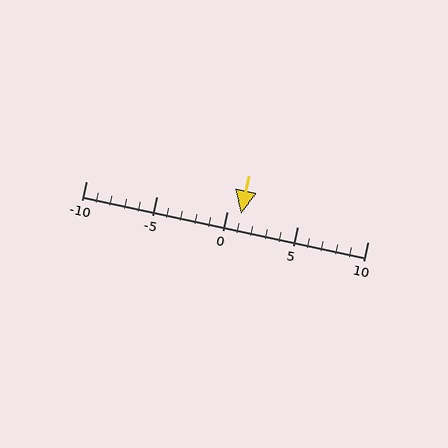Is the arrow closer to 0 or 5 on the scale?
The arrow is closer to 0.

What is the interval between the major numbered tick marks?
The major tick marks are spaced 5 units apart.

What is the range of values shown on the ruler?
The ruler shows values from -10 to 10.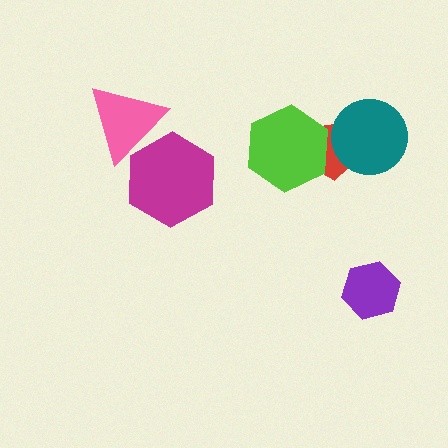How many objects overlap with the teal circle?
1 object overlaps with the teal circle.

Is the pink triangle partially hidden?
Yes, it is partially covered by another shape.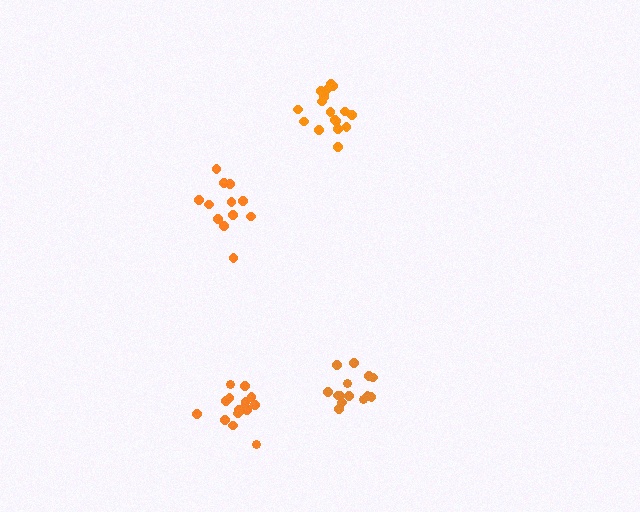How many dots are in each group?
Group 1: 18 dots, Group 2: 14 dots, Group 3: 16 dots, Group 4: 12 dots (60 total).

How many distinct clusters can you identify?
There are 4 distinct clusters.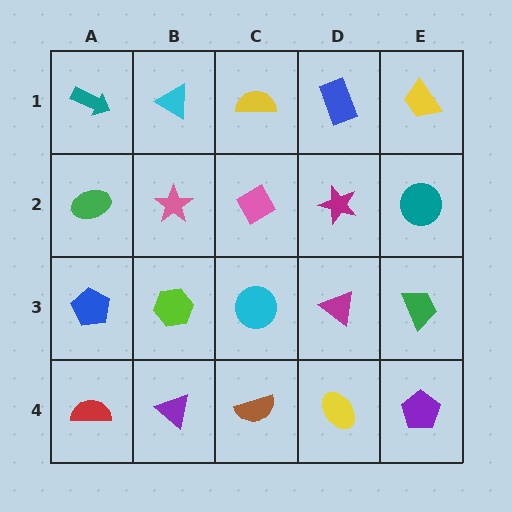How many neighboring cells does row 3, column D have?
4.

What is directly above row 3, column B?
A pink star.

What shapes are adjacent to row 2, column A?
A teal arrow (row 1, column A), a blue pentagon (row 3, column A), a pink star (row 2, column B).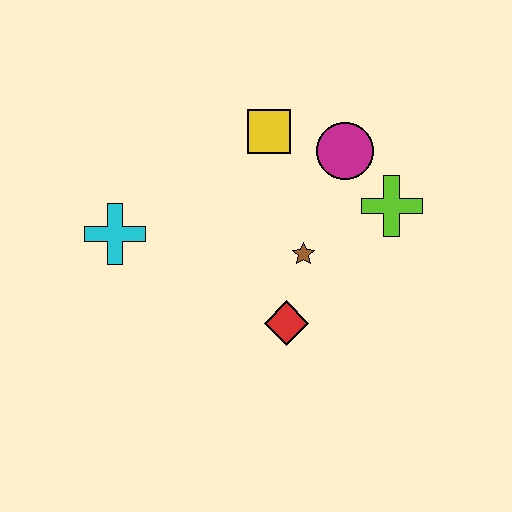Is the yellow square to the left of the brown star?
Yes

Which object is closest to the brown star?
The red diamond is closest to the brown star.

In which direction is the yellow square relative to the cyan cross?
The yellow square is to the right of the cyan cross.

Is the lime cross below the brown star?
No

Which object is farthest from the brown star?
The cyan cross is farthest from the brown star.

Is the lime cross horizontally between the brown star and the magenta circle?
No